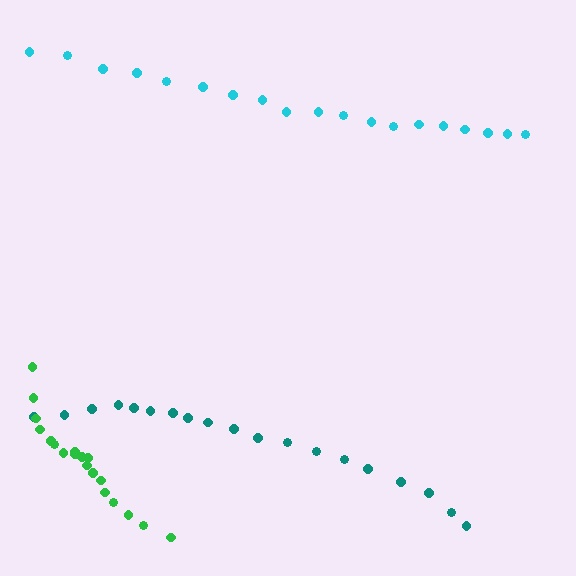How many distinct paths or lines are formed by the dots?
There are 3 distinct paths.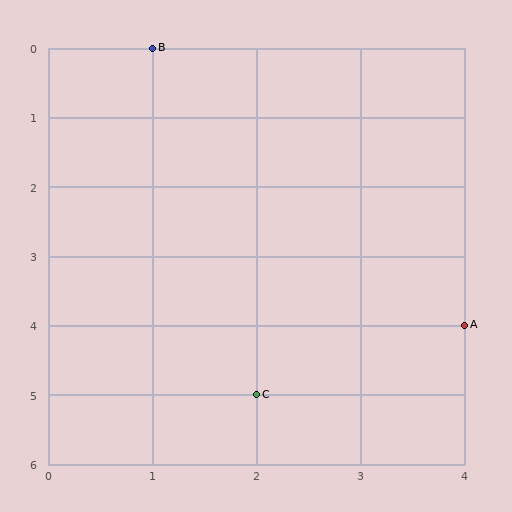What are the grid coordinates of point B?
Point B is at grid coordinates (1, 0).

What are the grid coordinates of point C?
Point C is at grid coordinates (2, 5).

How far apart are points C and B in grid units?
Points C and B are 1 column and 5 rows apart (about 5.1 grid units diagonally).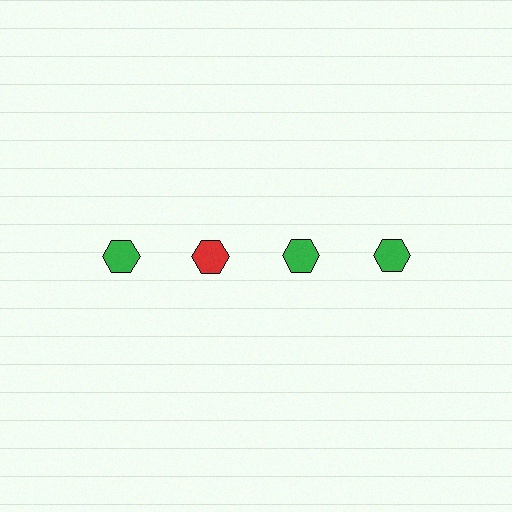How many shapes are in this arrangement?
There are 4 shapes arranged in a grid pattern.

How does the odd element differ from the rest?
It has a different color: red instead of green.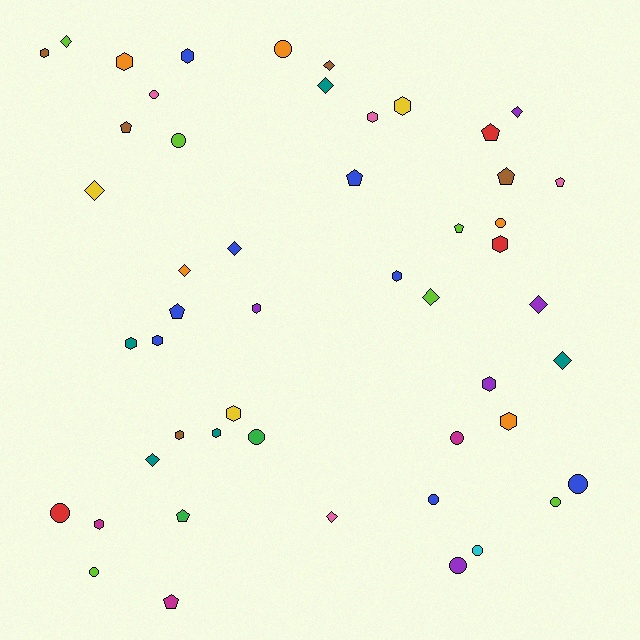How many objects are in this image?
There are 50 objects.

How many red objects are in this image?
There are 3 red objects.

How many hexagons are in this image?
There are 16 hexagons.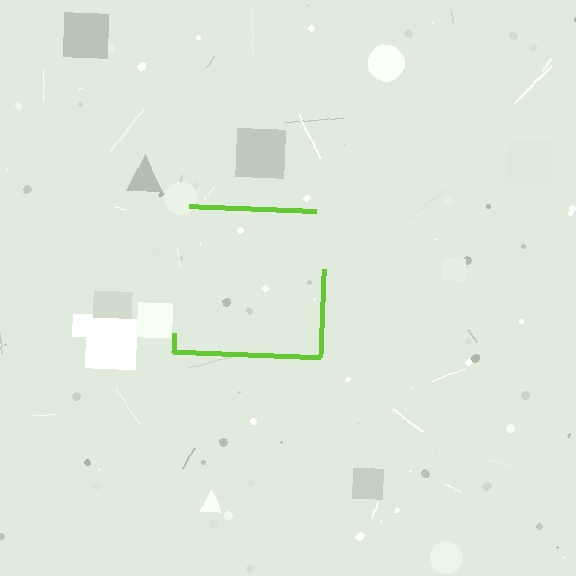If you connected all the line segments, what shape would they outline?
They would outline a square.